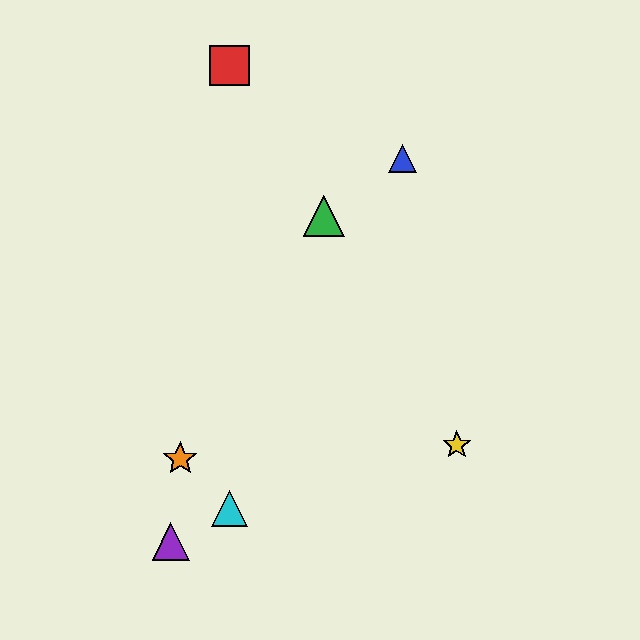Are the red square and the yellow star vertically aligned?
No, the red square is at x≈229 and the yellow star is at x≈457.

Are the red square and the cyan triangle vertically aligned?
Yes, both are at x≈229.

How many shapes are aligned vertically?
2 shapes (the red square, the cyan triangle) are aligned vertically.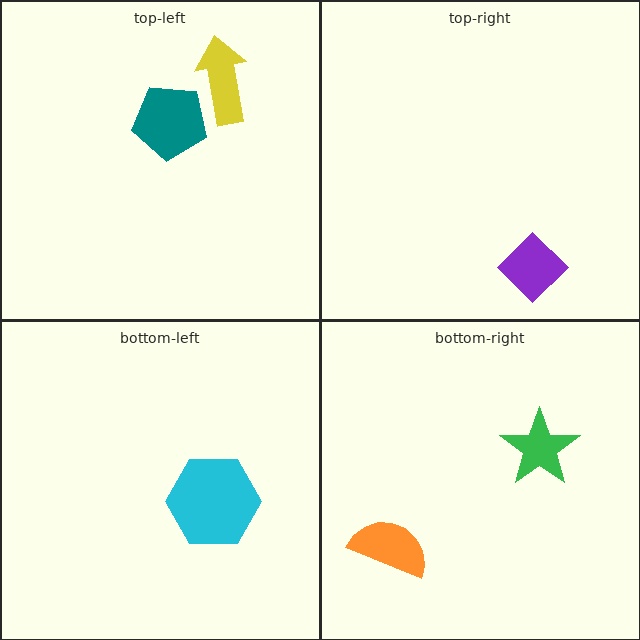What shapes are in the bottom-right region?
The green star, the orange semicircle.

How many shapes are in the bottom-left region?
1.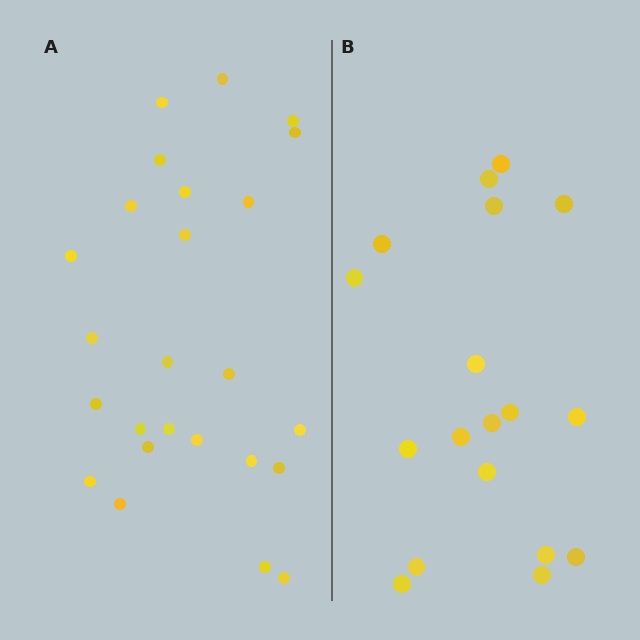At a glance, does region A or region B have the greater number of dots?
Region A (the left region) has more dots.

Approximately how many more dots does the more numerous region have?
Region A has roughly 8 or so more dots than region B.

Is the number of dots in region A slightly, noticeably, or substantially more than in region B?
Region A has noticeably more, but not dramatically so. The ratio is roughly 1.4 to 1.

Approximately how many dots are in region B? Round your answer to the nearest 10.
About 20 dots. (The exact count is 18, which rounds to 20.)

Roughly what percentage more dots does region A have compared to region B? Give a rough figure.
About 40% more.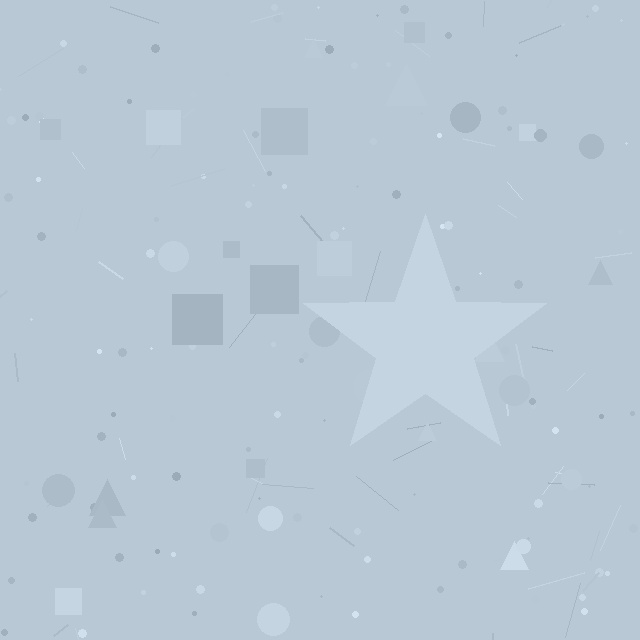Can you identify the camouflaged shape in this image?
The camouflaged shape is a star.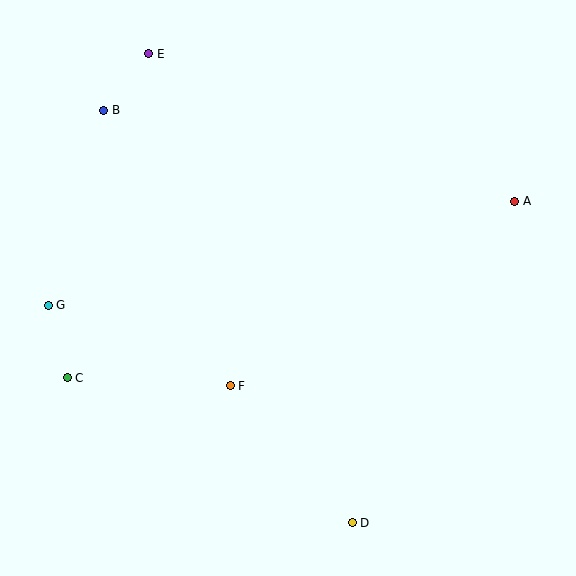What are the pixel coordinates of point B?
Point B is at (104, 110).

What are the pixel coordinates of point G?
Point G is at (48, 305).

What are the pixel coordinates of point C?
Point C is at (67, 378).